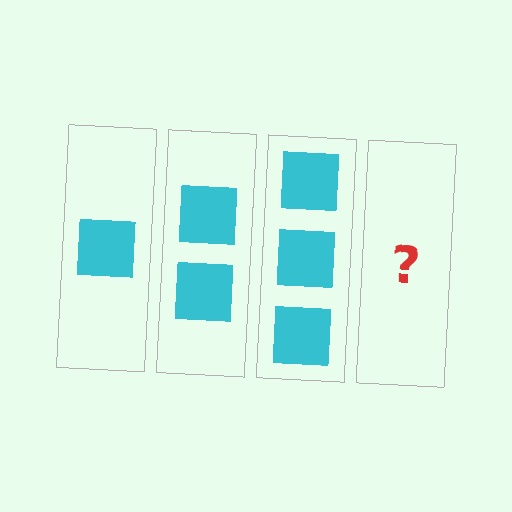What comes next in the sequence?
The next element should be 4 squares.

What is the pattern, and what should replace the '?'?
The pattern is that each step adds one more square. The '?' should be 4 squares.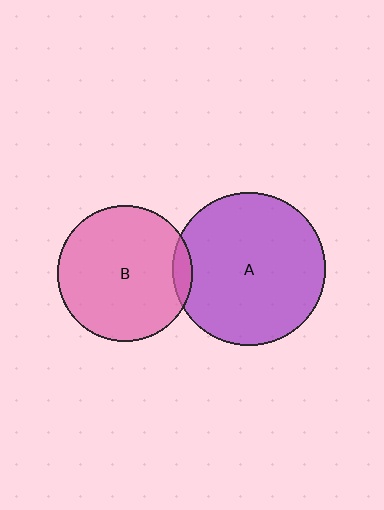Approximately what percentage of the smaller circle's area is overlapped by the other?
Approximately 5%.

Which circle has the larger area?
Circle A (purple).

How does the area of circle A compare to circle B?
Approximately 1.3 times.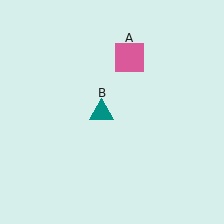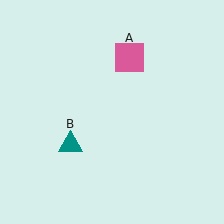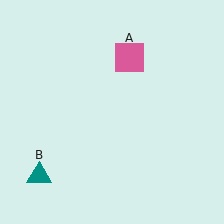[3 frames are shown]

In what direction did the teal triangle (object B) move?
The teal triangle (object B) moved down and to the left.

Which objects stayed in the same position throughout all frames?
Pink square (object A) remained stationary.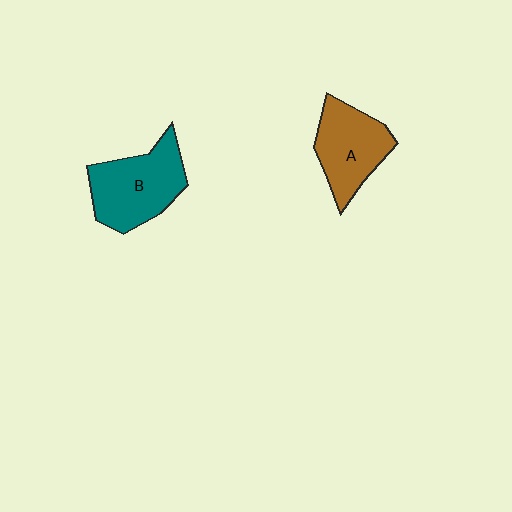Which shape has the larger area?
Shape B (teal).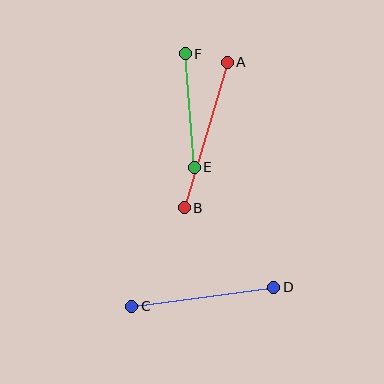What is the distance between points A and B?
The distance is approximately 152 pixels.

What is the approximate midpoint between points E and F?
The midpoint is at approximately (190, 111) pixels.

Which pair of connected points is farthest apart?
Points A and B are farthest apart.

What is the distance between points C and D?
The distance is approximately 143 pixels.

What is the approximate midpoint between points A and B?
The midpoint is at approximately (206, 135) pixels.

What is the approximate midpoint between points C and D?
The midpoint is at approximately (203, 297) pixels.